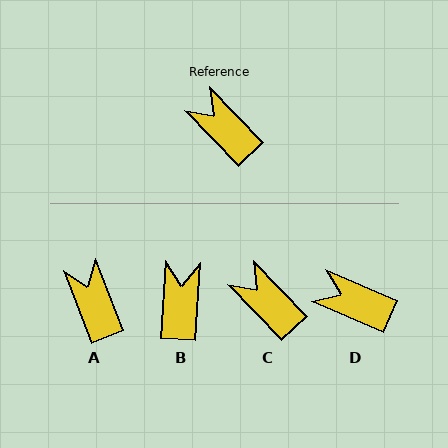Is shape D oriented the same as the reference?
No, it is off by about 22 degrees.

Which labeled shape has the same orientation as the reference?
C.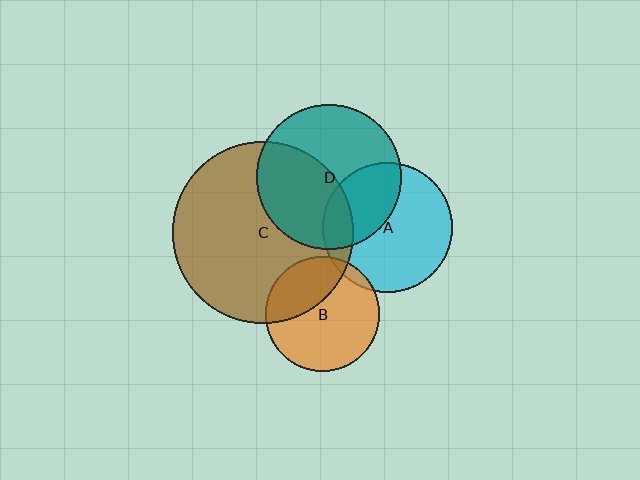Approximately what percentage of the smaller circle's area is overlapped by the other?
Approximately 45%.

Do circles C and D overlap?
Yes.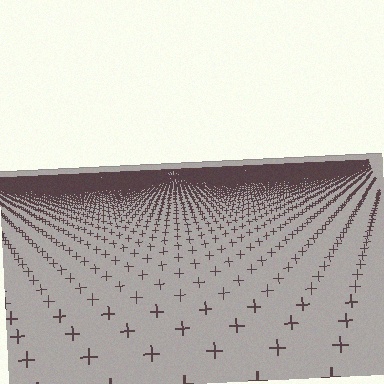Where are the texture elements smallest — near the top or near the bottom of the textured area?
Near the top.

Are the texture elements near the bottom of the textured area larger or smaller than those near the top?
Larger. Near the bottom, elements are closer to the viewer and appear at a bigger on-screen size.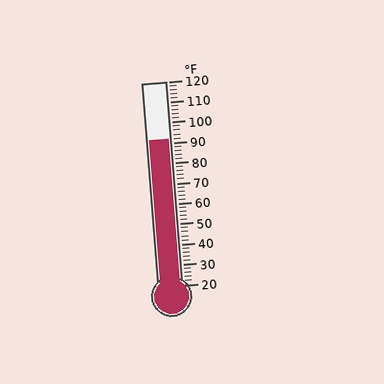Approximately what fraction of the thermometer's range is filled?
The thermometer is filled to approximately 70% of its range.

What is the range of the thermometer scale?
The thermometer scale ranges from 20°F to 120°F.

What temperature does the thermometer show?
The thermometer shows approximately 92°F.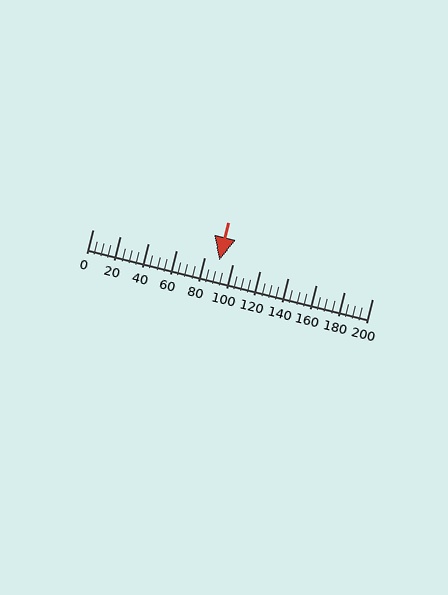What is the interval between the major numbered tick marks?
The major tick marks are spaced 20 units apart.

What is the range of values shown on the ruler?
The ruler shows values from 0 to 200.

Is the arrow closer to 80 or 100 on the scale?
The arrow is closer to 100.